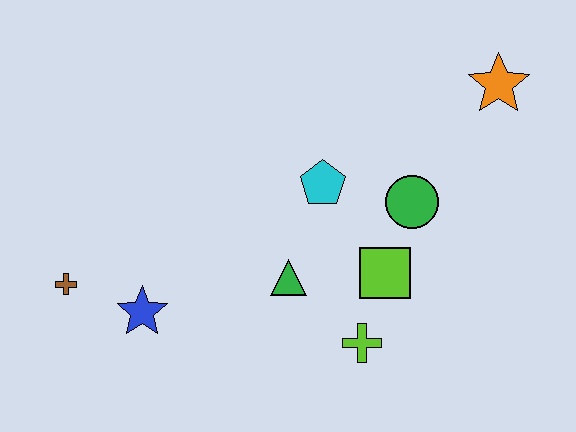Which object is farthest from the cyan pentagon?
The brown cross is farthest from the cyan pentagon.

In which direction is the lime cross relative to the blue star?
The lime cross is to the right of the blue star.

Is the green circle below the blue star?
No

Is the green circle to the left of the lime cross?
No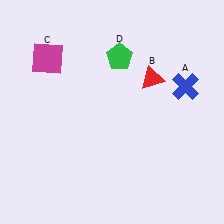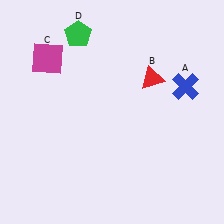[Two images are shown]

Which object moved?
The green pentagon (D) moved left.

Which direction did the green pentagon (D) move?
The green pentagon (D) moved left.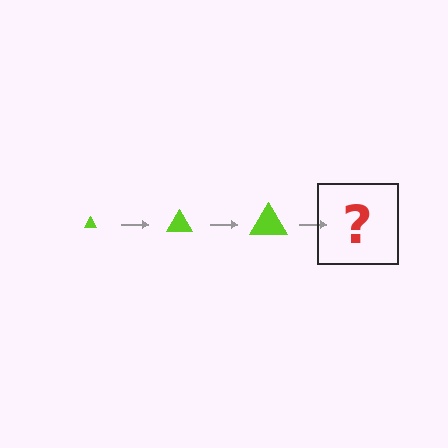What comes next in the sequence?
The next element should be a lime triangle, larger than the previous one.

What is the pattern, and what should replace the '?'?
The pattern is that the triangle gets progressively larger each step. The '?' should be a lime triangle, larger than the previous one.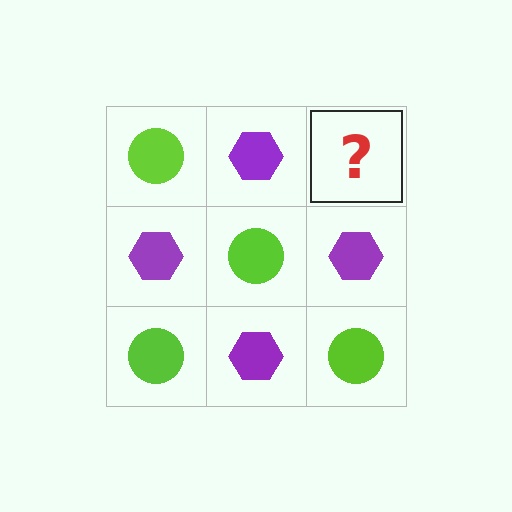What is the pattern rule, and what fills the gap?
The rule is that it alternates lime circle and purple hexagon in a checkerboard pattern. The gap should be filled with a lime circle.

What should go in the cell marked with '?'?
The missing cell should contain a lime circle.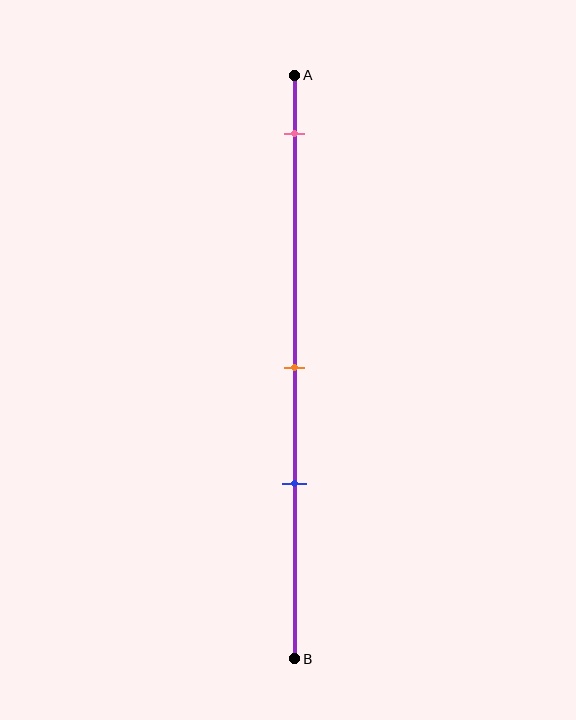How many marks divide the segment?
There are 3 marks dividing the segment.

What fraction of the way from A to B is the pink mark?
The pink mark is approximately 10% (0.1) of the way from A to B.